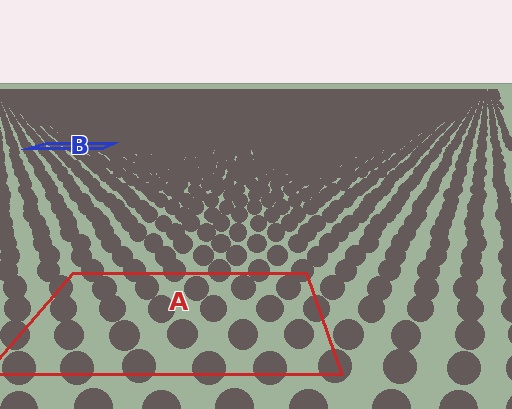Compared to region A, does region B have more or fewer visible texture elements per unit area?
Region B has more texture elements per unit area — they are packed more densely because it is farther away.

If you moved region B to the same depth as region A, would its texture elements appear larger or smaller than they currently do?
They would appear larger. At a closer depth, the same texture elements are projected at a bigger on-screen size.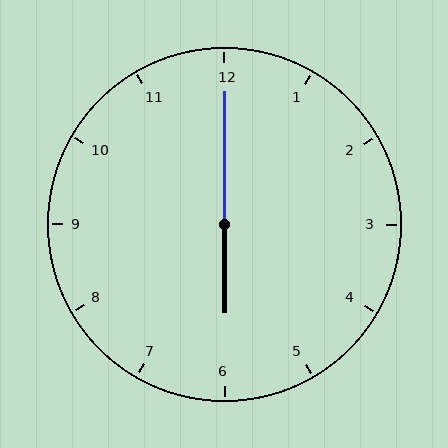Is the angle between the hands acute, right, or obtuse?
It is obtuse.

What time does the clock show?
6:00.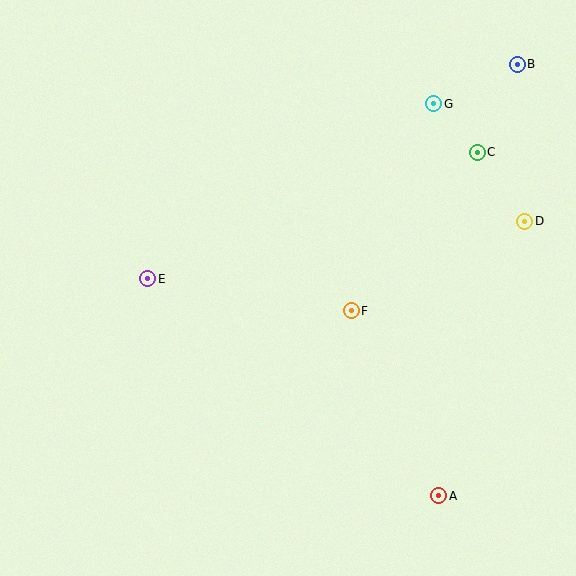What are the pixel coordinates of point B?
Point B is at (517, 64).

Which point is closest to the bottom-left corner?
Point E is closest to the bottom-left corner.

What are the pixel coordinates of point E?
Point E is at (148, 279).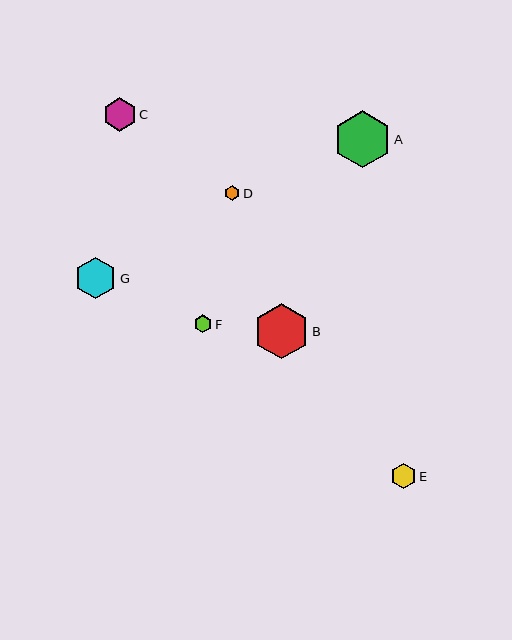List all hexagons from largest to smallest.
From largest to smallest: A, B, G, C, E, F, D.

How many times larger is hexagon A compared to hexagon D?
Hexagon A is approximately 3.8 times the size of hexagon D.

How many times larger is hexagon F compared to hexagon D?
Hexagon F is approximately 1.2 times the size of hexagon D.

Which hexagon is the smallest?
Hexagon D is the smallest with a size of approximately 15 pixels.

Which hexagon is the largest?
Hexagon A is the largest with a size of approximately 57 pixels.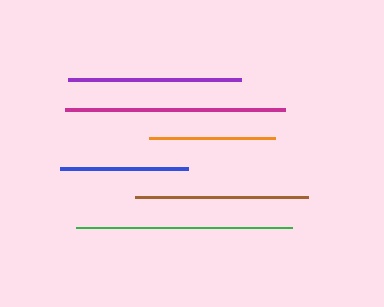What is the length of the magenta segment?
The magenta segment is approximately 220 pixels long.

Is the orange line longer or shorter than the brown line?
The brown line is longer than the orange line.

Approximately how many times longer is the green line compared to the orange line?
The green line is approximately 1.7 times the length of the orange line.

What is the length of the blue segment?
The blue segment is approximately 128 pixels long.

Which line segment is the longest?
The magenta line is the longest at approximately 220 pixels.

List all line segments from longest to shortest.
From longest to shortest: magenta, green, brown, purple, blue, orange.